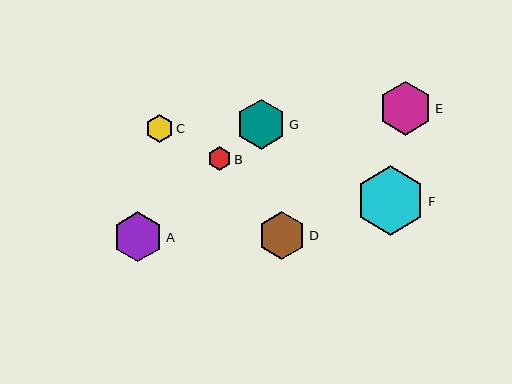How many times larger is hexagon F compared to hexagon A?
Hexagon F is approximately 1.4 times the size of hexagon A.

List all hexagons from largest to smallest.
From largest to smallest: F, E, A, G, D, C, B.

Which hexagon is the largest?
Hexagon F is the largest with a size of approximately 69 pixels.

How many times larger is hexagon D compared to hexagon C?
Hexagon D is approximately 1.8 times the size of hexagon C.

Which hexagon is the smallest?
Hexagon B is the smallest with a size of approximately 23 pixels.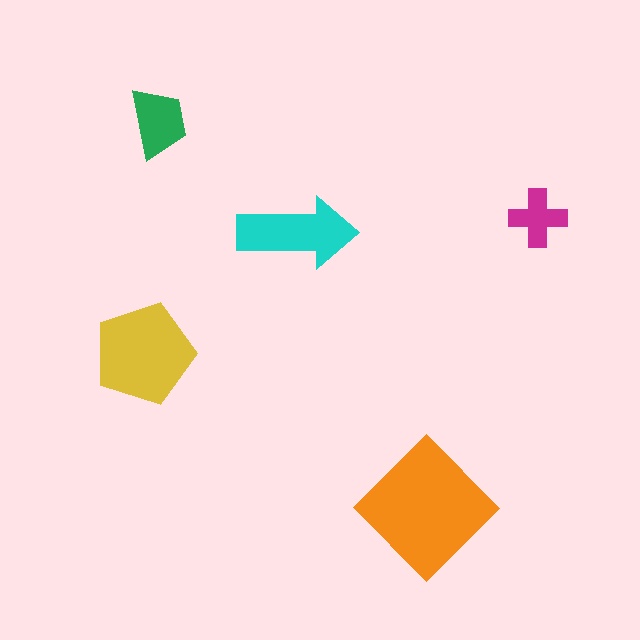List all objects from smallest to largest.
The magenta cross, the green trapezoid, the cyan arrow, the yellow pentagon, the orange diamond.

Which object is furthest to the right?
The magenta cross is rightmost.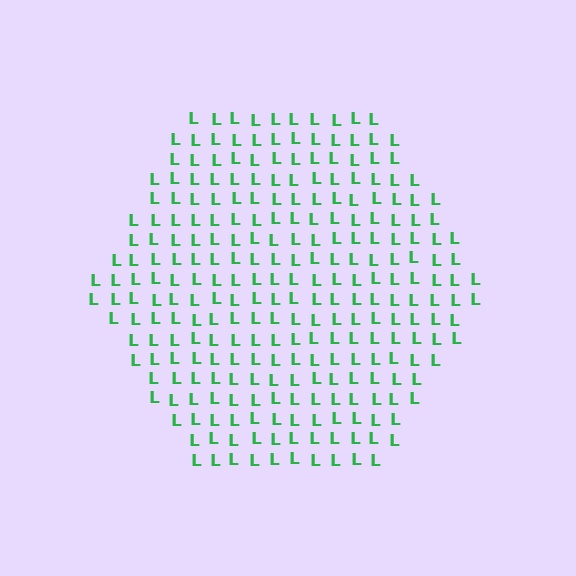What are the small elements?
The small elements are letter L's.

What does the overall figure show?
The overall figure shows a hexagon.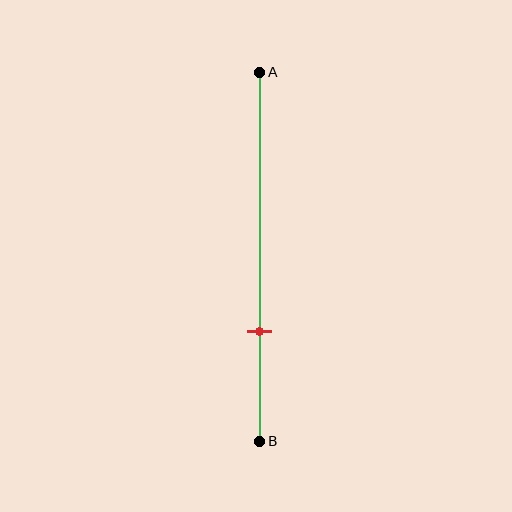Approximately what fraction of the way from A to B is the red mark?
The red mark is approximately 70% of the way from A to B.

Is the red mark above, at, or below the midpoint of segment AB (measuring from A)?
The red mark is below the midpoint of segment AB.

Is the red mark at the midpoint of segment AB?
No, the mark is at about 70% from A, not at the 50% midpoint.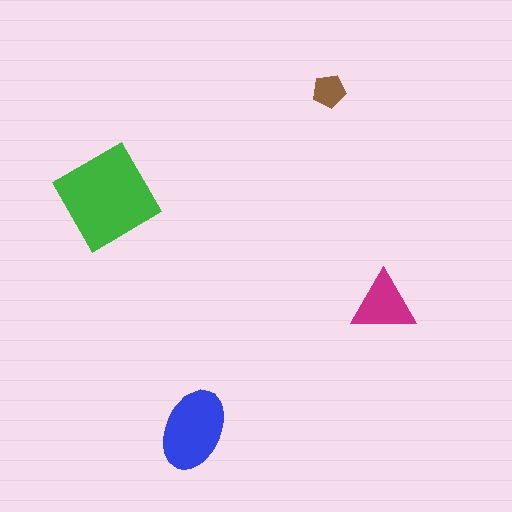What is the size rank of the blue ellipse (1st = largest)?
2nd.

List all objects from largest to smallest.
The green diamond, the blue ellipse, the magenta triangle, the brown pentagon.